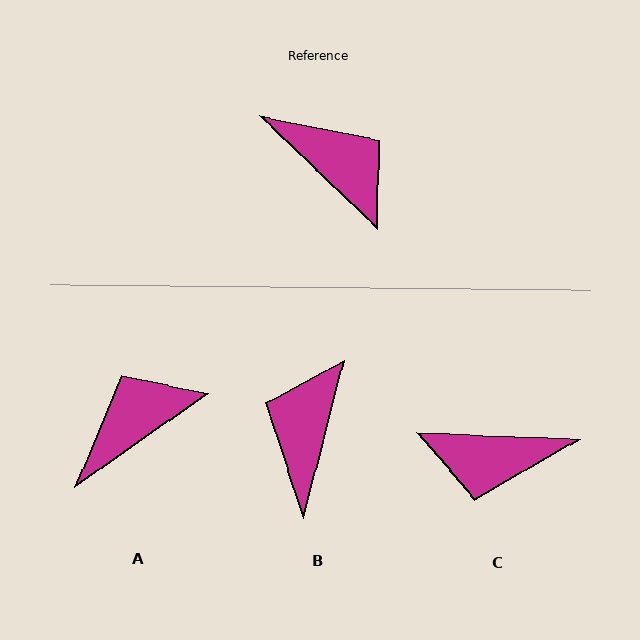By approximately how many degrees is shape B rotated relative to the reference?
Approximately 119 degrees counter-clockwise.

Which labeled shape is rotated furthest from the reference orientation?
C, about 138 degrees away.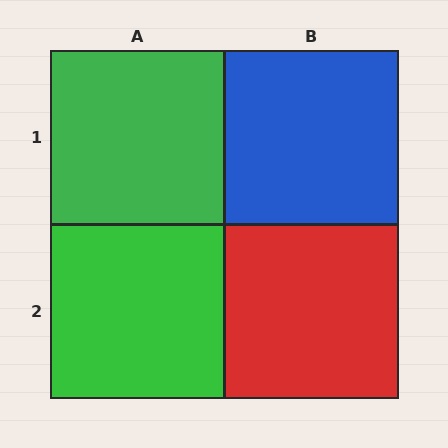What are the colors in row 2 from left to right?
Green, red.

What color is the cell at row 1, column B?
Blue.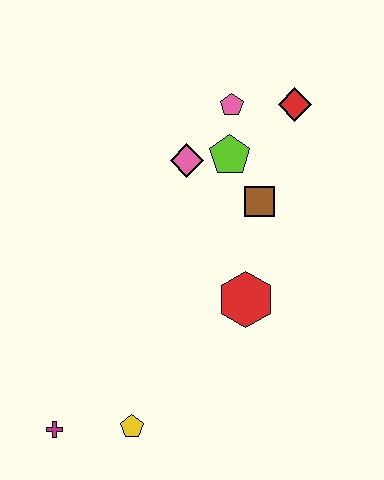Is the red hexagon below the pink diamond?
Yes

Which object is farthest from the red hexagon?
The magenta cross is farthest from the red hexagon.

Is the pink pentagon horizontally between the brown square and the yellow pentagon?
Yes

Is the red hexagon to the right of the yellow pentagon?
Yes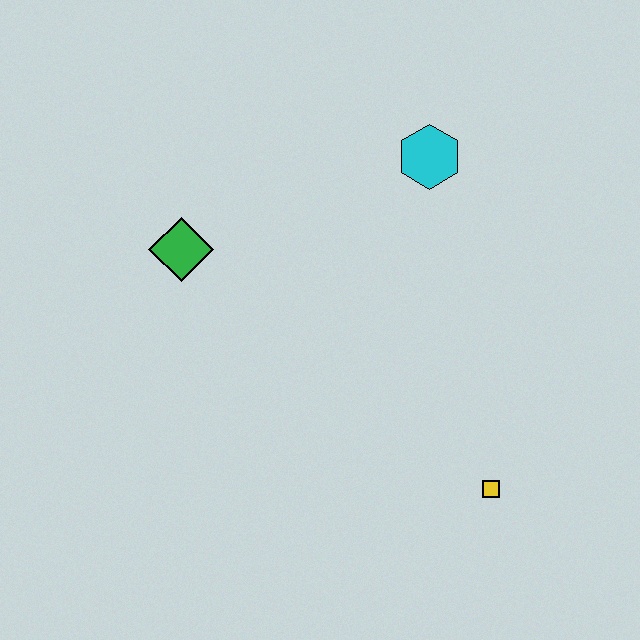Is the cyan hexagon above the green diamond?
Yes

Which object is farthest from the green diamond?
The yellow square is farthest from the green diamond.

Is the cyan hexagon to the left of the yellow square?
Yes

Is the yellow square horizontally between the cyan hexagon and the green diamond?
No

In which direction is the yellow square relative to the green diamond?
The yellow square is to the right of the green diamond.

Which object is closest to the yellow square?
The cyan hexagon is closest to the yellow square.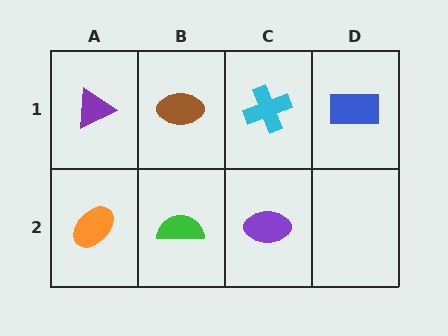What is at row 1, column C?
A cyan cross.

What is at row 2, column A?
An orange ellipse.